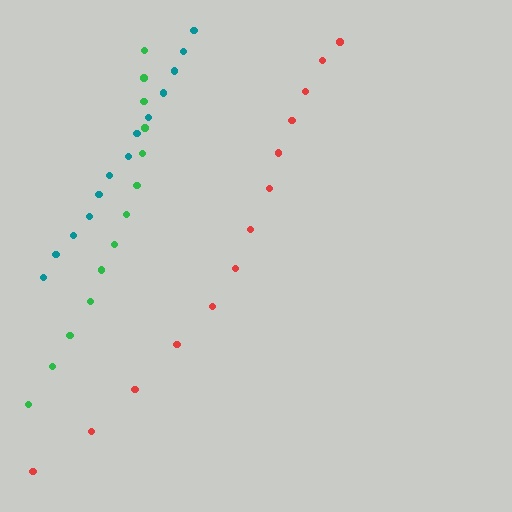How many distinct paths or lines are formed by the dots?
There are 3 distinct paths.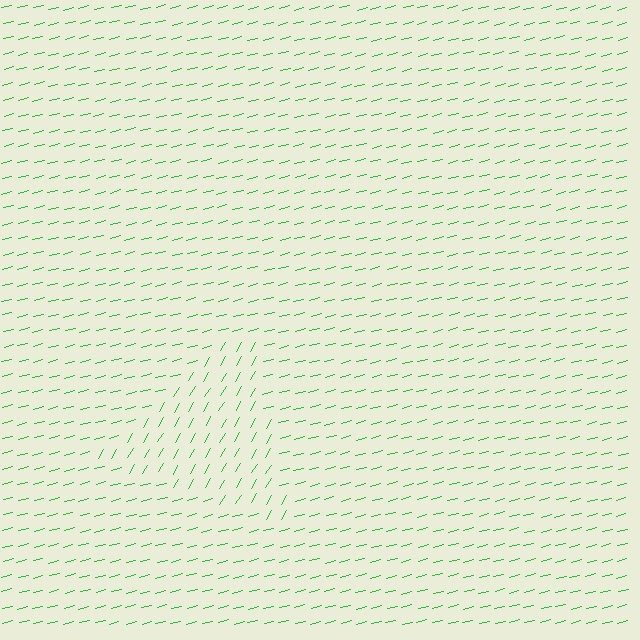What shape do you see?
I see a triangle.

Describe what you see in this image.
The image is filled with small green line segments. A triangle region in the image has lines oriented differently from the surrounding lines, creating a visible texture boundary.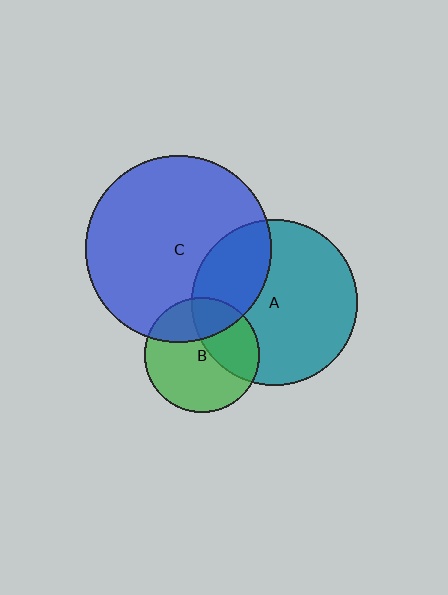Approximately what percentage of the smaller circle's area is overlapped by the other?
Approximately 30%.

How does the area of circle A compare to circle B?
Approximately 2.1 times.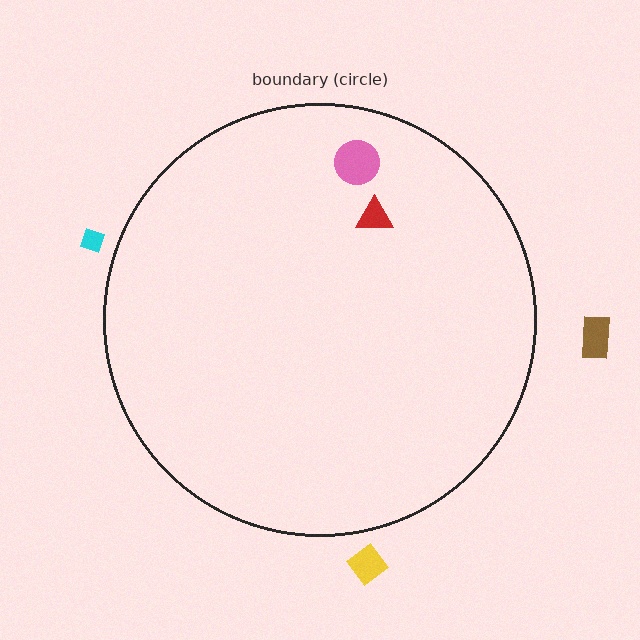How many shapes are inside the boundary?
2 inside, 3 outside.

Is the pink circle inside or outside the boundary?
Inside.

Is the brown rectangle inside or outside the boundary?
Outside.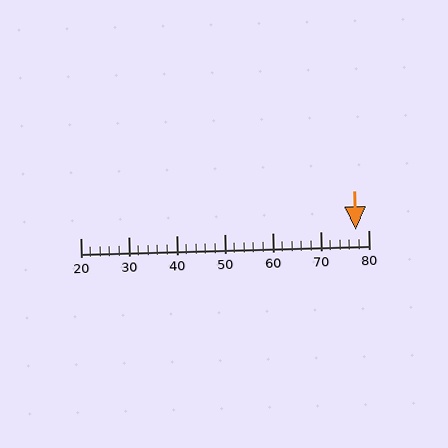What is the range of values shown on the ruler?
The ruler shows values from 20 to 80.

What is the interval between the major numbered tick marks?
The major tick marks are spaced 10 units apart.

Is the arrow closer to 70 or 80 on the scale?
The arrow is closer to 80.